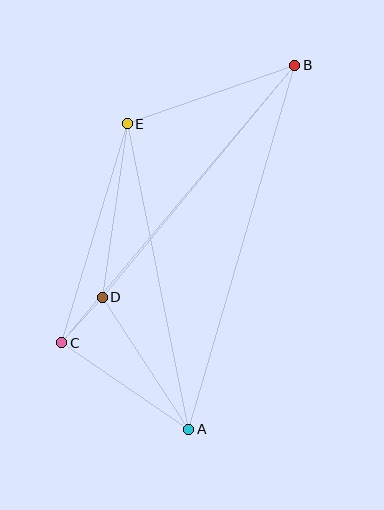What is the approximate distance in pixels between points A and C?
The distance between A and C is approximately 154 pixels.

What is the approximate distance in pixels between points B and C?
The distance between B and C is approximately 363 pixels.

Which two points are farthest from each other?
Points A and B are farthest from each other.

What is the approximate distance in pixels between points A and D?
The distance between A and D is approximately 158 pixels.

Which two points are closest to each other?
Points C and D are closest to each other.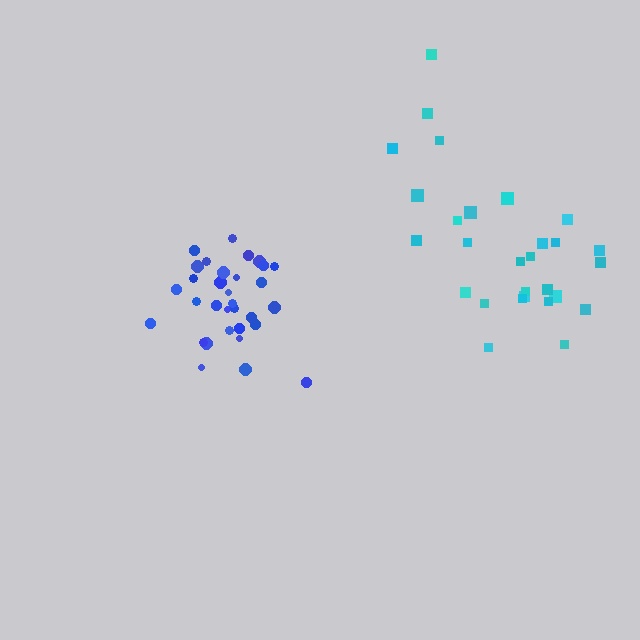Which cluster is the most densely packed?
Blue.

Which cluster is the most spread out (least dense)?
Cyan.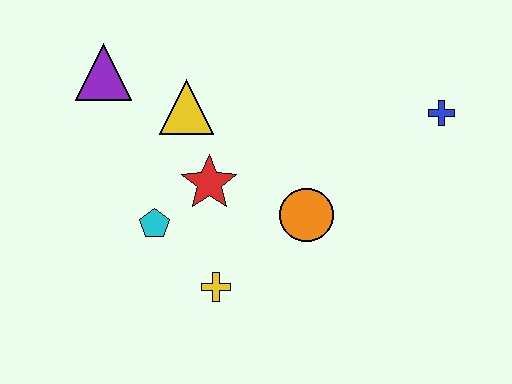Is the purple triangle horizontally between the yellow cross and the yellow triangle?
No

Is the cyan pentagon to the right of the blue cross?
No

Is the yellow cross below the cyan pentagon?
Yes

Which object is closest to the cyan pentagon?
The red star is closest to the cyan pentagon.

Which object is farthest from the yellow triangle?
The blue cross is farthest from the yellow triangle.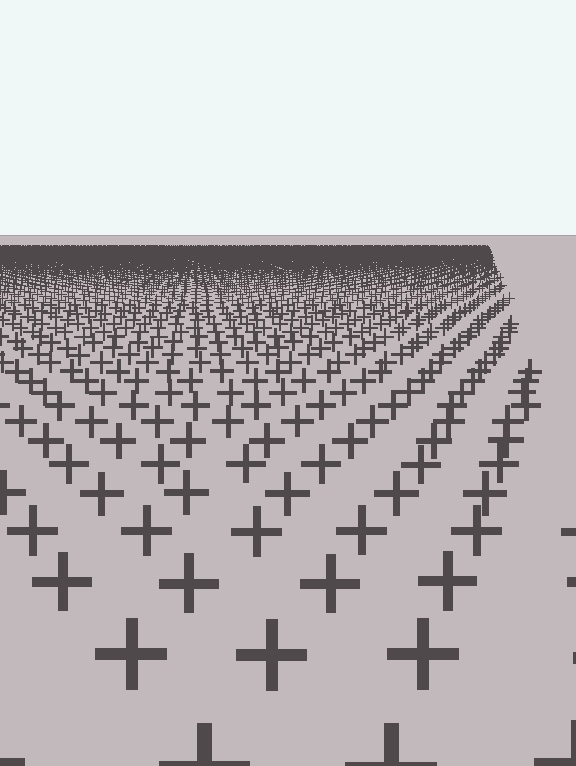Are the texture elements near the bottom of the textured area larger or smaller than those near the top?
Larger. Near the bottom, elements are closer to the viewer and appear at a bigger on-screen size.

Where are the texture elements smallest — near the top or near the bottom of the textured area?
Near the top.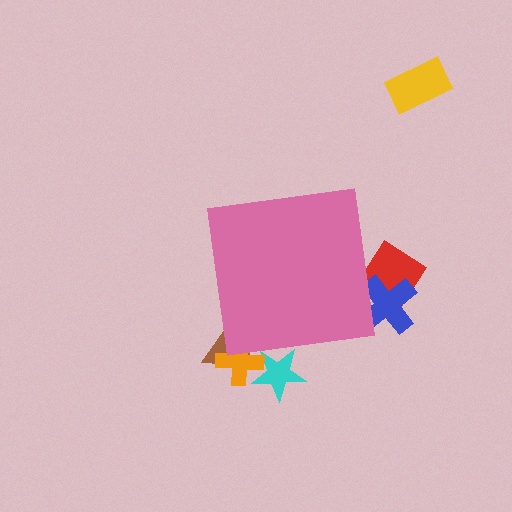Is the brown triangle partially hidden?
Yes, the brown triangle is partially hidden behind the pink square.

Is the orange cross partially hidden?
Yes, the orange cross is partially hidden behind the pink square.